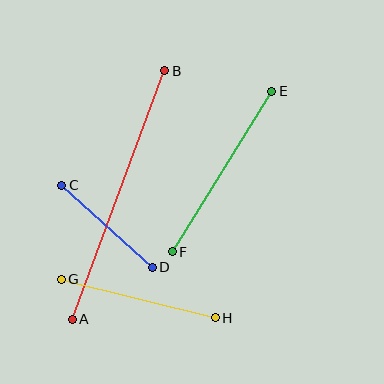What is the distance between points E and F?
The distance is approximately 189 pixels.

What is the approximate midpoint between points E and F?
The midpoint is at approximately (222, 171) pixels.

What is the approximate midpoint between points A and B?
The midpoint is at approximately (119, 195) pixels.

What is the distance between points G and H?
The distance is approximately 159 pixels.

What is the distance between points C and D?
The distance is approximately 122 pixels.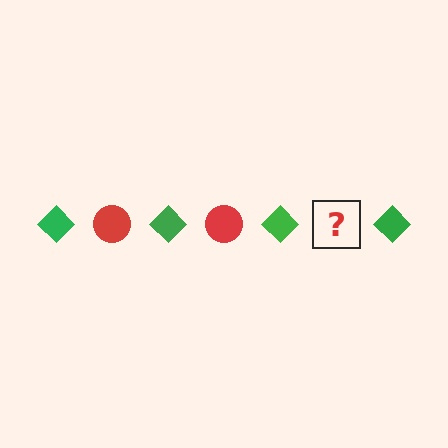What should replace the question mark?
The question mark should be replaced with a red circle.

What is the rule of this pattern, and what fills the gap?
The rule is that the pattern alternates between green diamond and red circle. The gap should be filled with a red circle.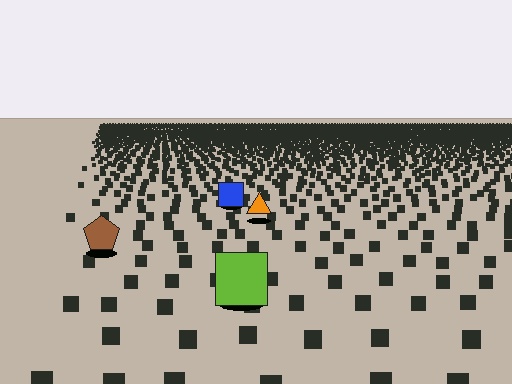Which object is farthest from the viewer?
The blue square is farthest from the viewer. It appears smaller and the ground texture around it is denser.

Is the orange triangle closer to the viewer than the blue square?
Yes. The orange triangle is closer — you can tell from the texture gradient: the ground texture is coarser near it.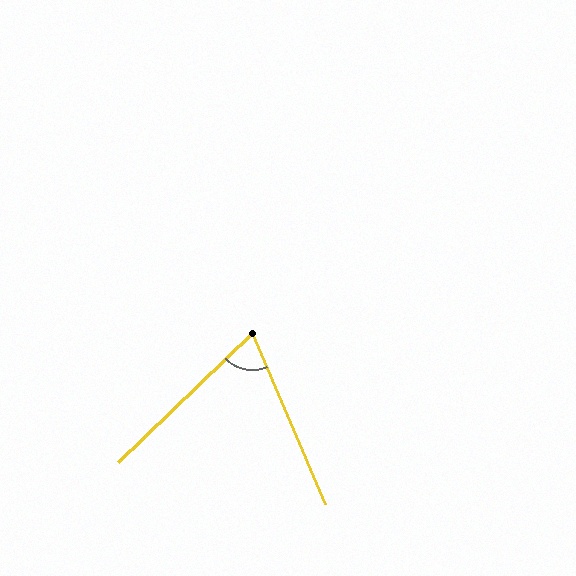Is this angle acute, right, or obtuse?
It is acute.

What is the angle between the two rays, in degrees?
Approximately 69 degrees.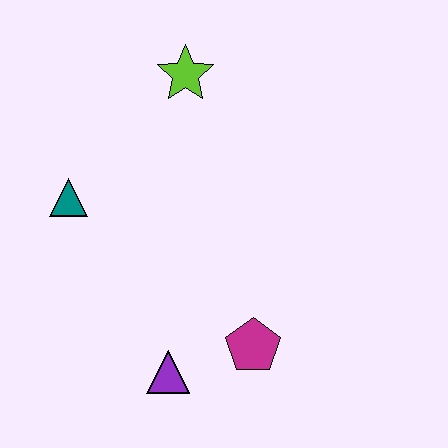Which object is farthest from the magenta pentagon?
The lime star is farthest from the magenta pentagon.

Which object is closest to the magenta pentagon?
The purple triangle is closest to the magenta pentagon.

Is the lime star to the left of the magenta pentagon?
Yes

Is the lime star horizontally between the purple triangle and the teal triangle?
No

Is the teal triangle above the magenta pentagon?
Yes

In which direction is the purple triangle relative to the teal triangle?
The purple triangle is below the teal triangle.